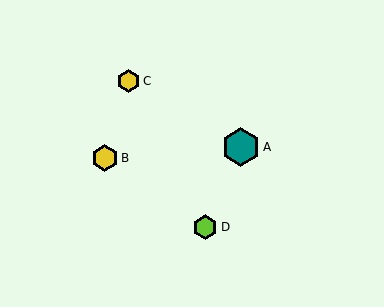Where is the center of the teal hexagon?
The center of the teal hexagon is at (241, 147).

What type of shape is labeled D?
Shape D is a lime hexagon.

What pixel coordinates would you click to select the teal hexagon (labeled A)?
Click at (241, 147) to select the teal hexagon A.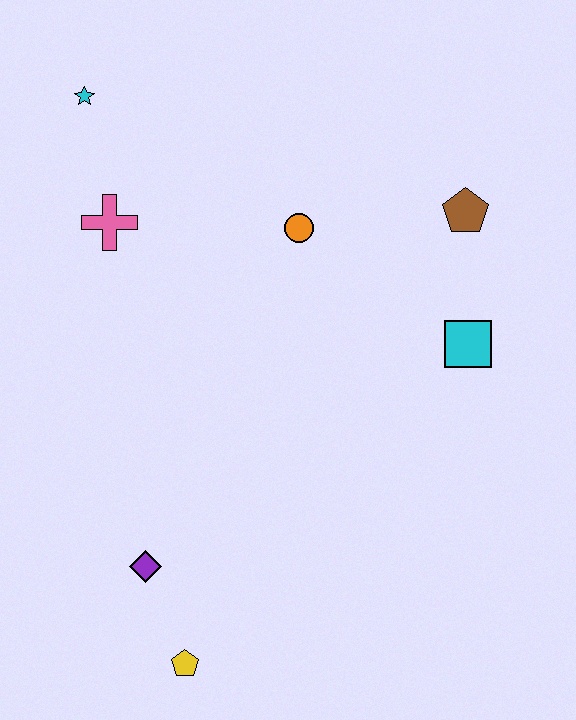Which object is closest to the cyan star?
The pink cross is closest to the cyan star.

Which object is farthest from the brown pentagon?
The yellow pentagon is farthest from the brown pentagon.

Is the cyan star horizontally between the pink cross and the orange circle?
No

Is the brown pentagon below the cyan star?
Yes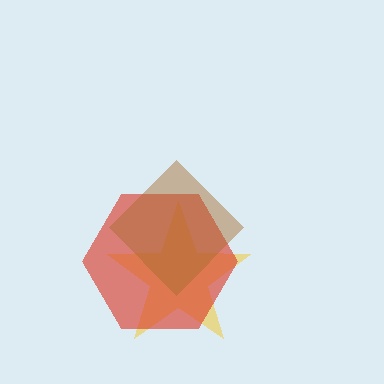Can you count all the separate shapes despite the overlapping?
Yes, there are 3 separate shapes.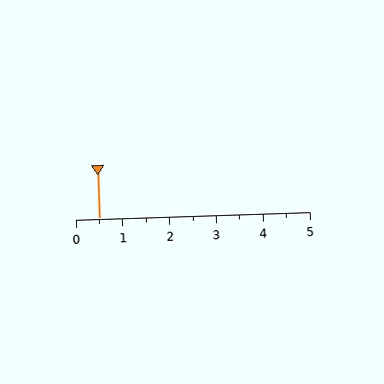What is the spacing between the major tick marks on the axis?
The major ticks are spaced 1 apart.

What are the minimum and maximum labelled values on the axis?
The axis runs from 0 to 5.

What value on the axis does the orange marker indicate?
The marker indicates approximately 0.5.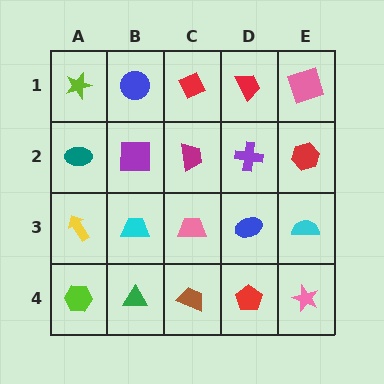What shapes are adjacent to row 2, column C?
A red diamond (row 1, column C), a pink trapezoid (row 3, column C), a purple square (row 2, column B), a purple cross (row 2, column D).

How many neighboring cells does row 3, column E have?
3.